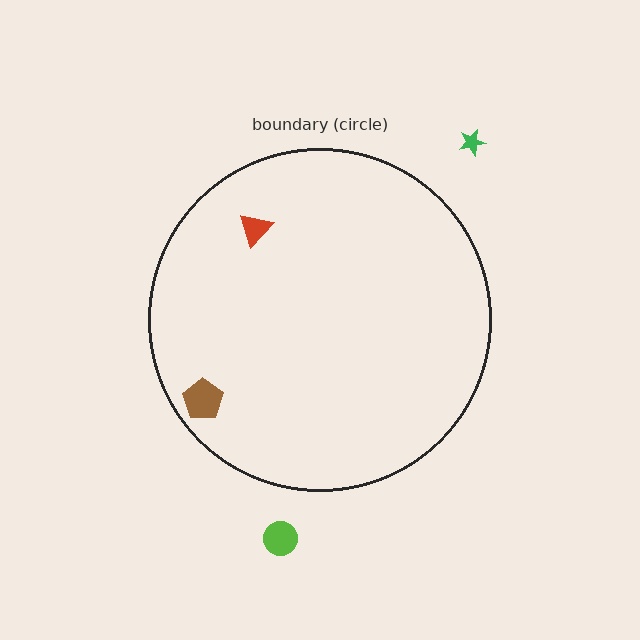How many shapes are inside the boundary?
2 inside, 2 outside.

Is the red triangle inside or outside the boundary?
Inside.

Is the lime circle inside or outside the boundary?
Outside.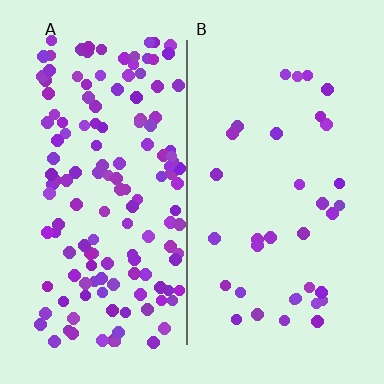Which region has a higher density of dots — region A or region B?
A (the left).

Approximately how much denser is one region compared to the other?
Approximately 4.2× — region A over region B.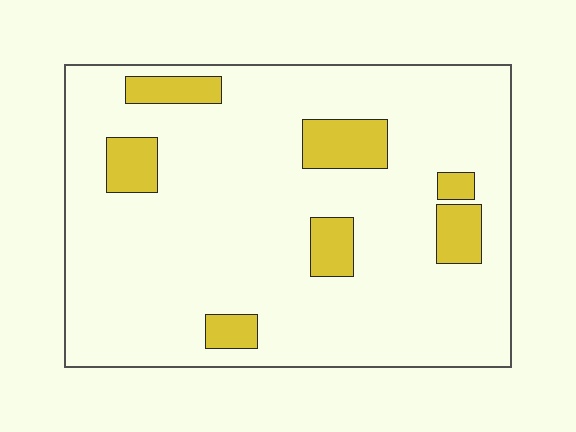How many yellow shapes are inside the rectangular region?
7.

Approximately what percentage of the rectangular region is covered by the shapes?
Approximately 15%.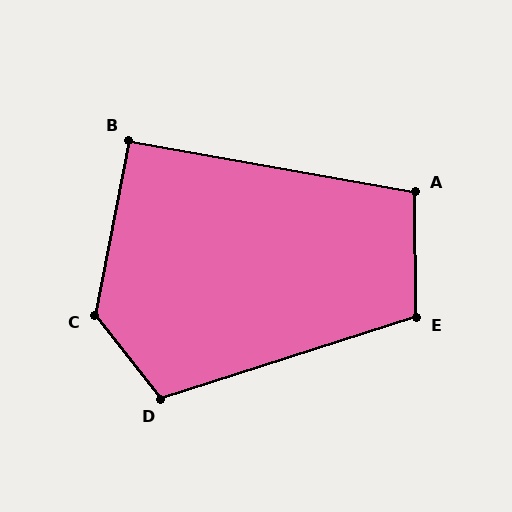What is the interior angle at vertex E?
Approximately 107 degrees (obtuse).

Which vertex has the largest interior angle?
C, at approximately 131 degrees.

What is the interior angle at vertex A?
Approximately 101 degrees (obtuse).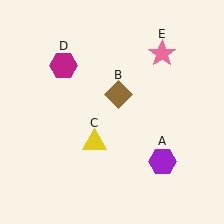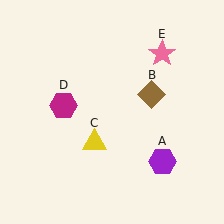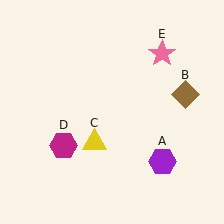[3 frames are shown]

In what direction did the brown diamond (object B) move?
The brown diamond (object B) moved right.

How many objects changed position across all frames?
2 objects changed position: brown diamond (object B), magenta hexagon (object D).